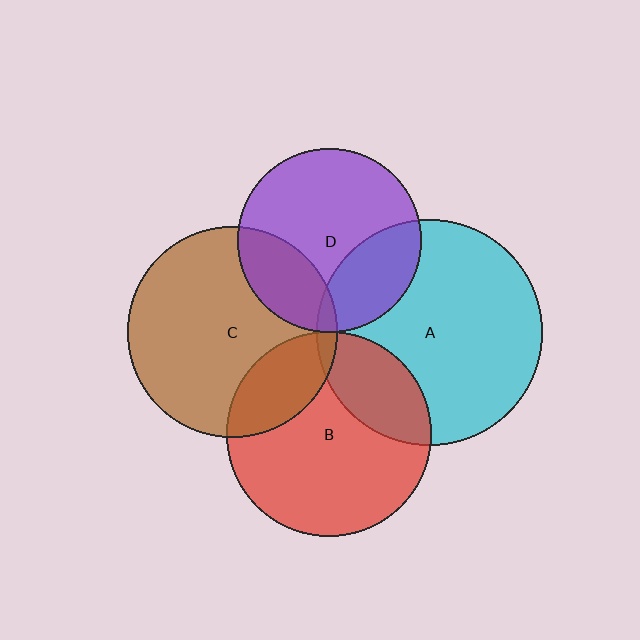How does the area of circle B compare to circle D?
Approximately 1.2 times.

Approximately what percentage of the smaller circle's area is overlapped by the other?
Approximately 5%.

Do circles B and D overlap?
Yes.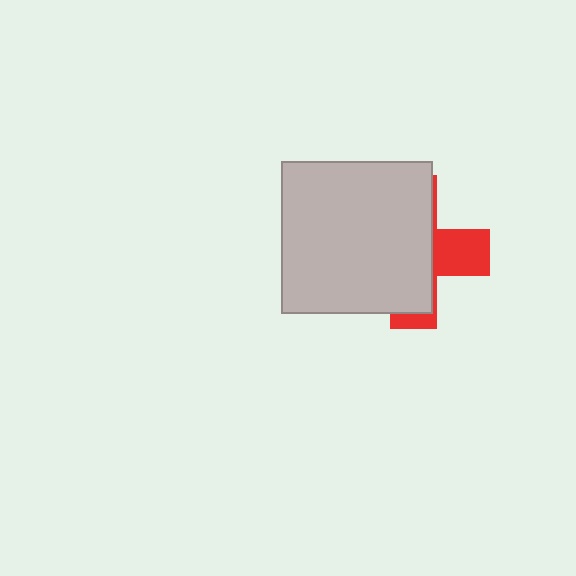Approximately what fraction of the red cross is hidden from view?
Roughly 70% of the red cross is hidden behind the light gray square.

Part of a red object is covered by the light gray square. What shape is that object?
It is a cross.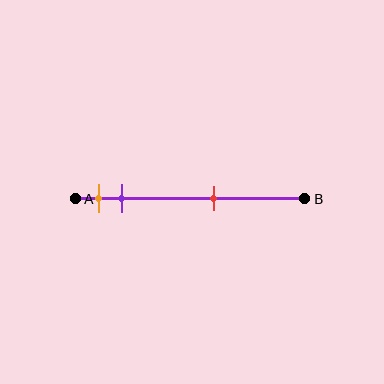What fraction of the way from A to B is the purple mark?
The purple mark is approximately 20% (0.2) of the way from A to B.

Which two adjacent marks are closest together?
The orange and purple marks are the closest adjacent pair.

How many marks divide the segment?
There are 3 marks dividing the segment.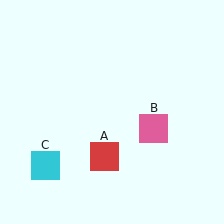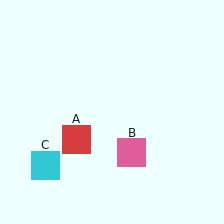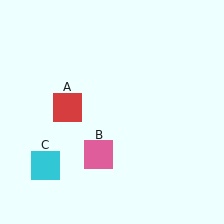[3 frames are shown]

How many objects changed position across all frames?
2 objects changed position: red square (object A), pink square (object B).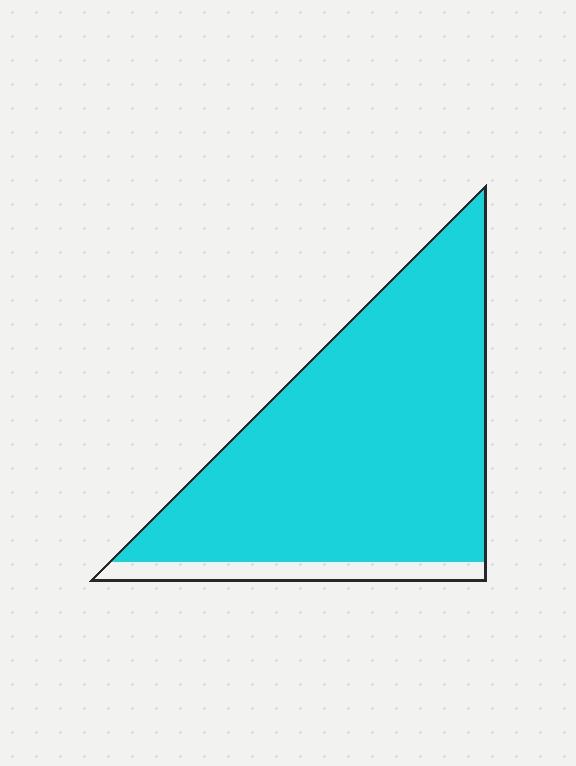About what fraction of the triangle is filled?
About nine tenths (9/10).